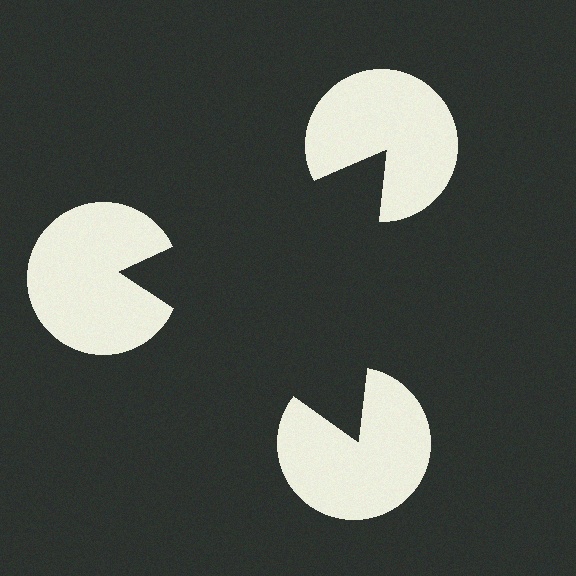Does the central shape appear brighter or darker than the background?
It typically appears slightly darker than the background, even though no actual brightness change is drawn.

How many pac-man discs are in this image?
There are 3 — one at each vertex of the illusory triangle.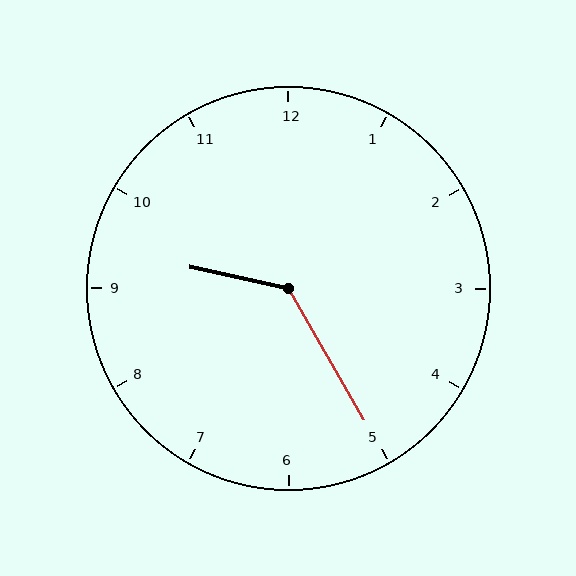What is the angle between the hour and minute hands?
Approximately 132 degrees.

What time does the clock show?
9:25.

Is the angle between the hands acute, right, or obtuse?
It is obtuse.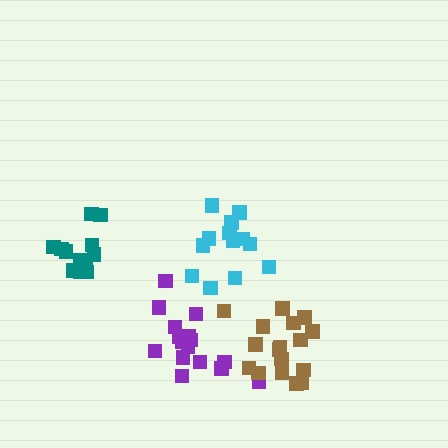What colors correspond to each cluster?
The clusters are colored: purple, teal, cyan, brown.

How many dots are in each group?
Group 1: 16 dots, Group 2: 12 dots, Group 3: 13 dots, Group 4: 17 dots (58 total).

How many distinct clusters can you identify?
There are 4 distinct clusters.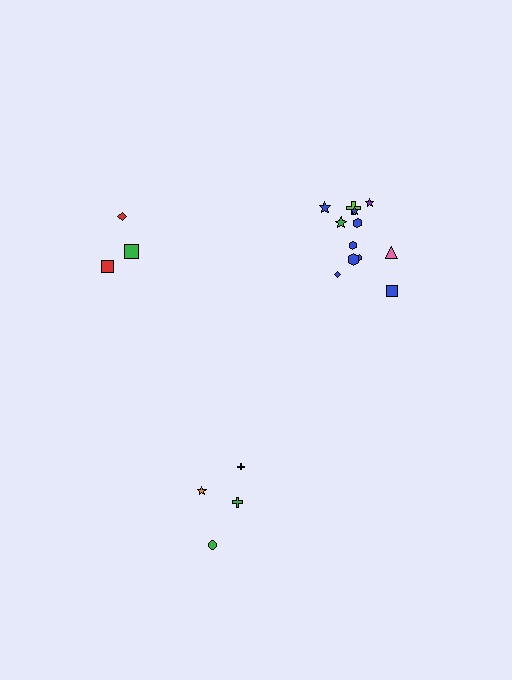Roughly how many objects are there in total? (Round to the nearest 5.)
Roughly 20 objects in total.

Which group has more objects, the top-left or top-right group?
The top-right group.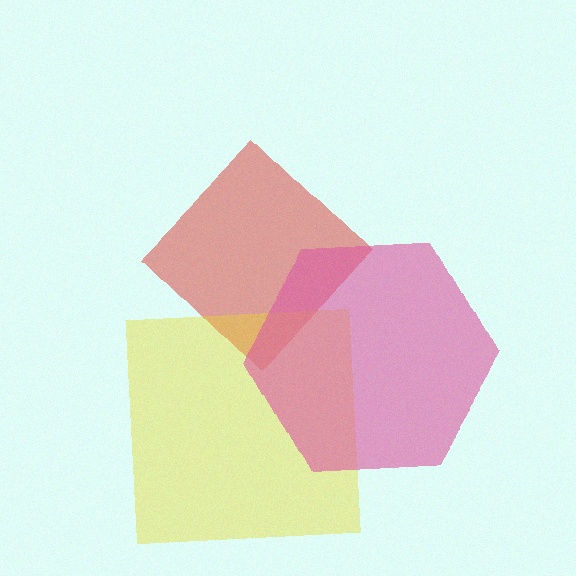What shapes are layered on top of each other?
The layered shapes are: a red diamond, a yellow square, a pink hexagon.